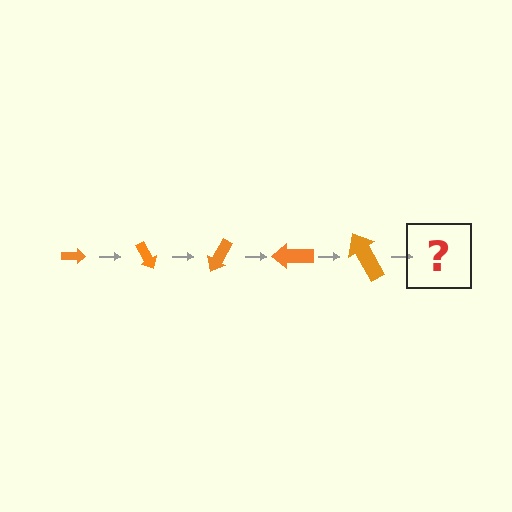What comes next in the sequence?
The next element should be an arrow, larger than the previous one and rotated 300 degrees from the start.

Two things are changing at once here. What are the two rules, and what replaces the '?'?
The two rules are that the arrow grows larger each step and it rotates 60 degrees each step. The '?' should be an arrow, larger than the previous one and rotated 300 degrees from the start.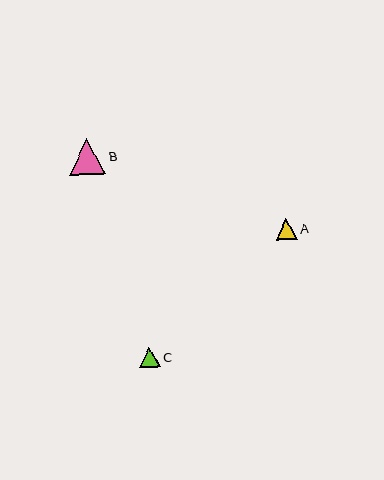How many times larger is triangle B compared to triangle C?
Triangle B is approximately 1.7 times the size of triangle C.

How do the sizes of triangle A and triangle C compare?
Triangle A and triangle C are approximately the same size.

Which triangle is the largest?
Triangle B is the largest with a size of approximately 36 pixels.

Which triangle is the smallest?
Triangle C is the smallest with a size of approximately 20 pixels.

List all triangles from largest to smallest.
From largest to smallest: B, A, C.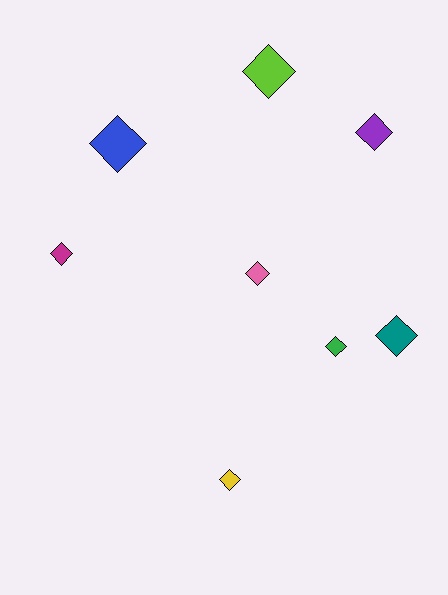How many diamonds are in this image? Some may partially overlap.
There are 8 diamonds.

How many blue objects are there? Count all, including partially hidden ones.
There is 1 blue object.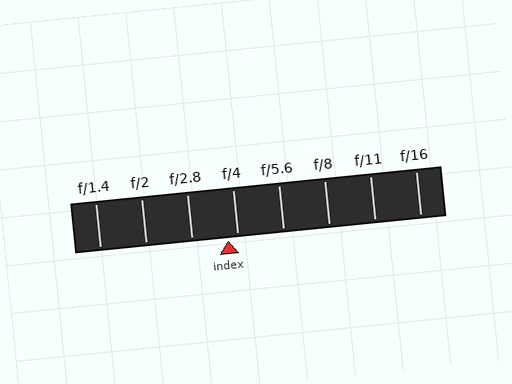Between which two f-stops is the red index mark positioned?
The index mark is between f/2.8 and f/4.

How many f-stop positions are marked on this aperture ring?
There are 8 f-stop positions marked.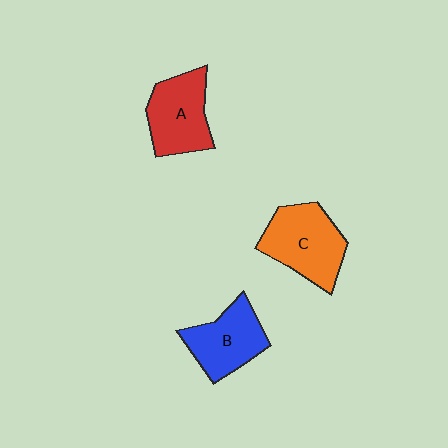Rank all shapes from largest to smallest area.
From largest to smallest: C (orange), A (red), B (blue).